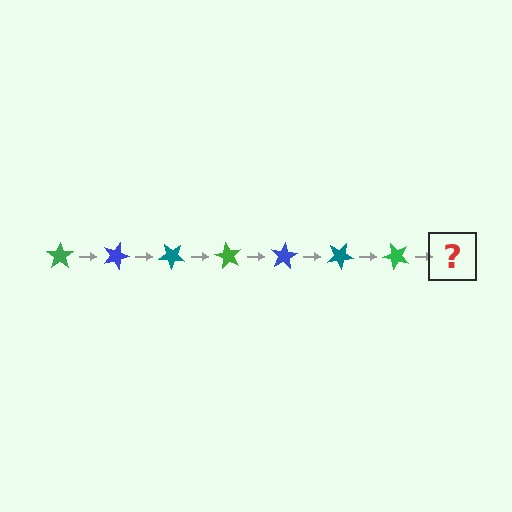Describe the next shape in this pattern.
It should be a blue star, rotated 140 degrees from the start.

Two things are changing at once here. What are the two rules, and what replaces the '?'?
The two rules are that it rotates 20 degrees each step and the color cycles through green, blue, and teal. The '?' should be a blue star, rotated 140 degrees from the start.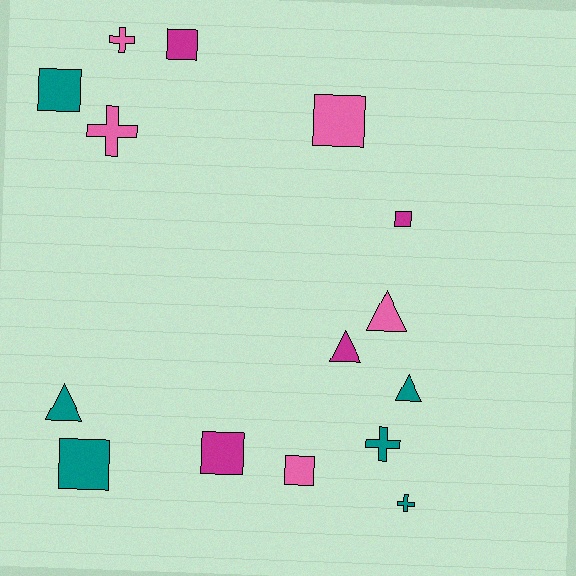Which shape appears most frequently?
Square, with 7 objects.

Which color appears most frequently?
Teal, with 6 objects.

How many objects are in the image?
There are 15 objects.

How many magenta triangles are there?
There is 1 magenta triangle.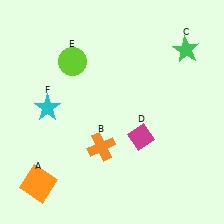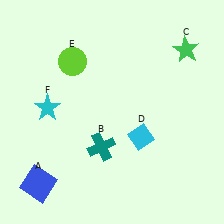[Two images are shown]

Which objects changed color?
A changed from orange to blue. B changed from orange to teal. D changed from magenta to cyan.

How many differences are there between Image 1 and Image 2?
There are 3 differences between the two images.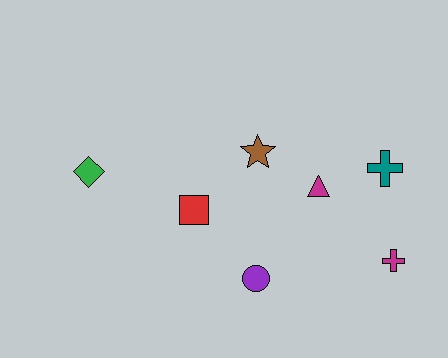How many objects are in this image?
There are 7 objects.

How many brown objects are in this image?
There is 1 brown object.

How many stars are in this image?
There is 1 star.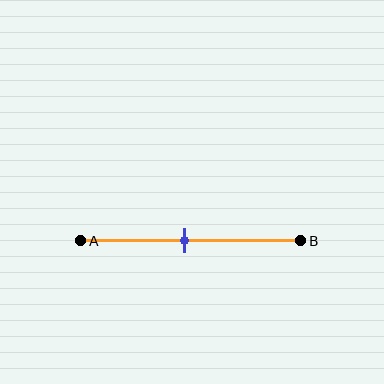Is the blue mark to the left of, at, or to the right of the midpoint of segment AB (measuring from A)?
The blue mark is approximately at the midpoint of segment AB.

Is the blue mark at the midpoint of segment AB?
Yes, the mark is approximately at the midpoint.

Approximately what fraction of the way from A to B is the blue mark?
The blue mark is approximately 45% of the way from A to B.